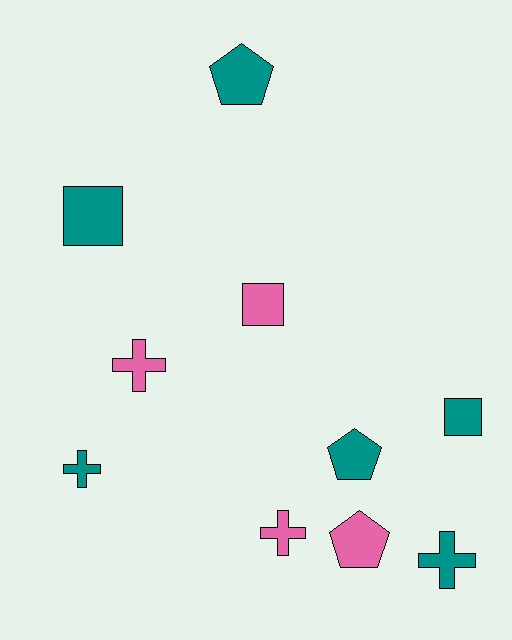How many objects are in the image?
There are 10 objects.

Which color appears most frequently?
Teal, with 6 objects.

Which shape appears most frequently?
Cross, with 4 objects.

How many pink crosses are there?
There are 2 pink crosses.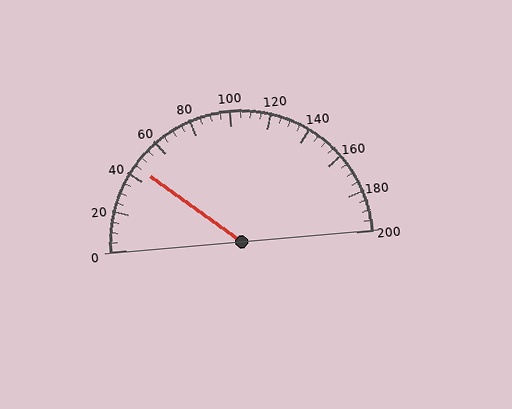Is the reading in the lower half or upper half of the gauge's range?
The reading is in the lower half of the range (0 to 200).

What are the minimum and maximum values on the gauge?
The gauge ranges from 0 to 200.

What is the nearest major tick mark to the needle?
The nearest major tick mark is 40.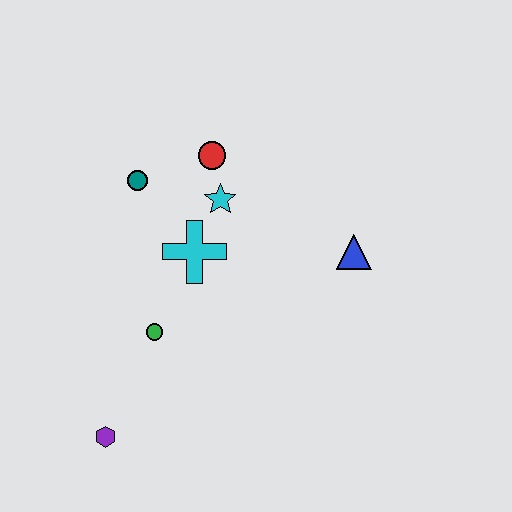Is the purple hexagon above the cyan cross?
No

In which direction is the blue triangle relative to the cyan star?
The blue triangle is to the right of the cyan star.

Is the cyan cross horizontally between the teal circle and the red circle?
Yes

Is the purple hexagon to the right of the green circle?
No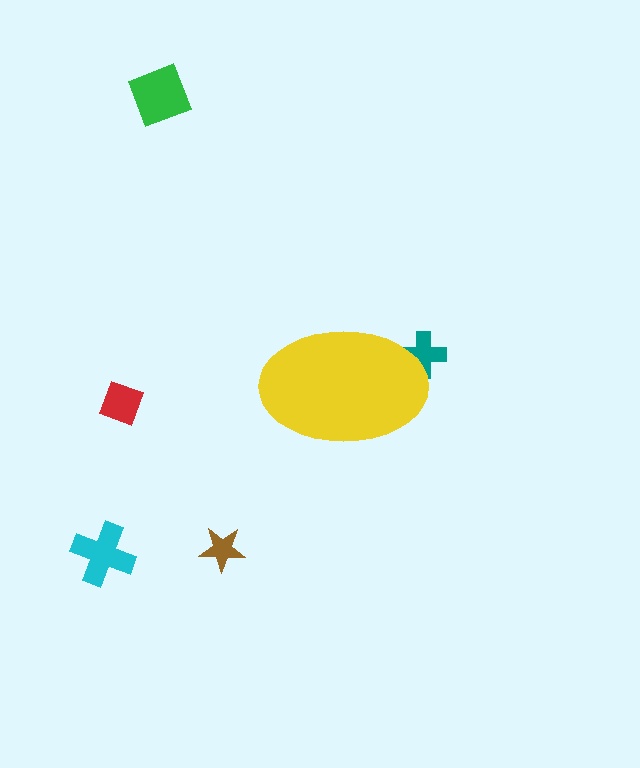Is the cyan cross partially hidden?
No, the cyan cross is fully visible.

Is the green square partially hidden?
No, the green square is fully visible.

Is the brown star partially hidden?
No, the brown star is fully visible.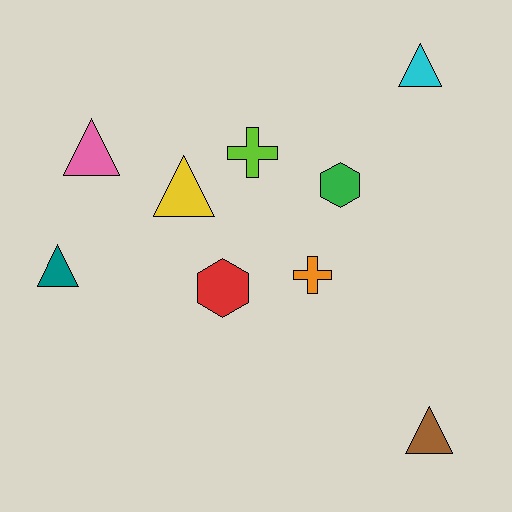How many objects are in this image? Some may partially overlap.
There are 9 objects.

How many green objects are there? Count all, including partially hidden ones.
There is 1 green object.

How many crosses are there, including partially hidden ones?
There are 2 crosses.